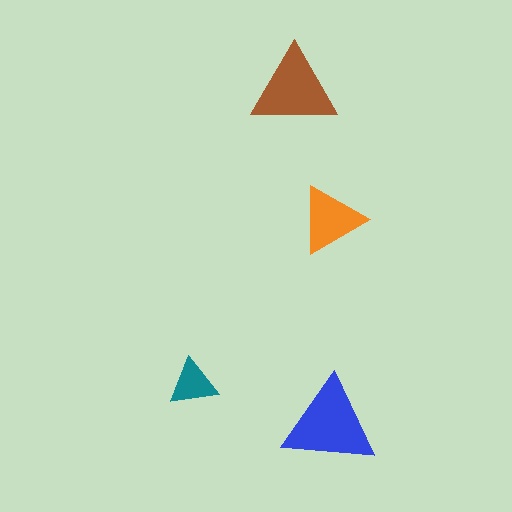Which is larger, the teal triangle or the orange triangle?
The orange one.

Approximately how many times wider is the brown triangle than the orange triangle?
About 1.5 times wider.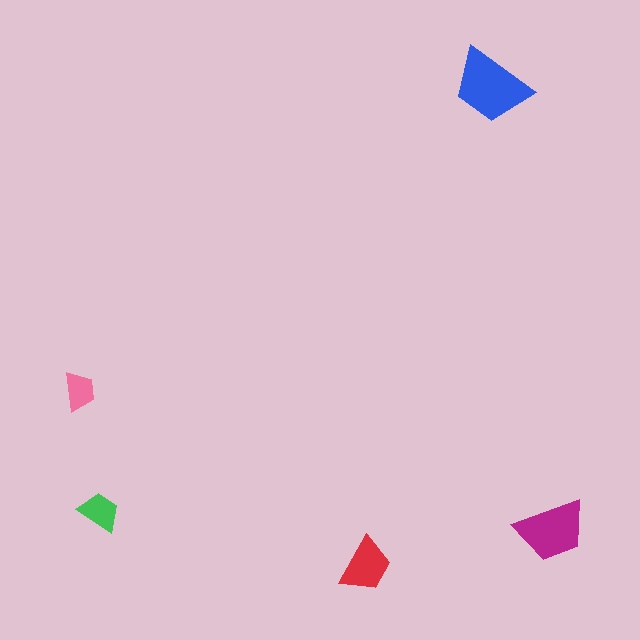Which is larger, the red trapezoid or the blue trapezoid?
The blue one.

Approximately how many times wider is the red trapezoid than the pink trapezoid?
About 1.5 times wider.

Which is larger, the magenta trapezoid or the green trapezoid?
The magenta one.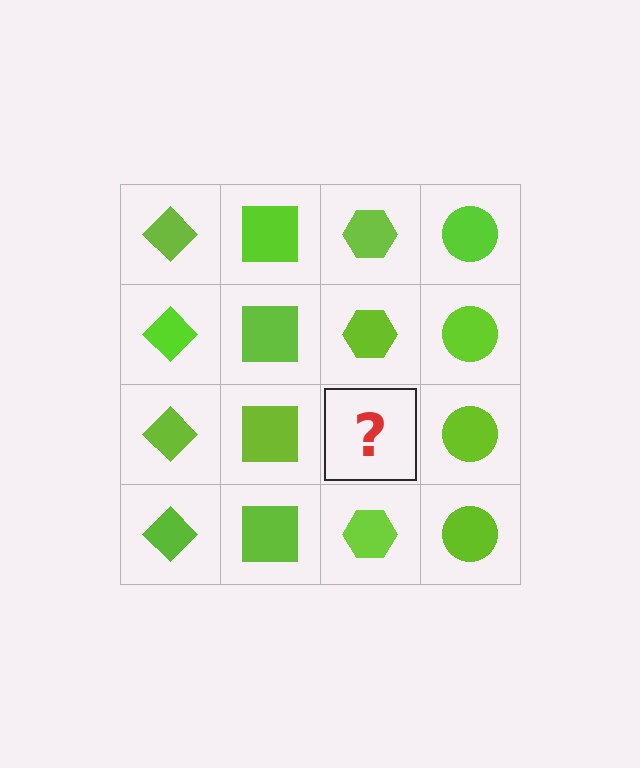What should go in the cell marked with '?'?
The missing cell should contain a lime hexagon.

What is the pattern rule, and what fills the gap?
The rule is that each column has a consistent shape. The gap should be filled with a lime hexagon.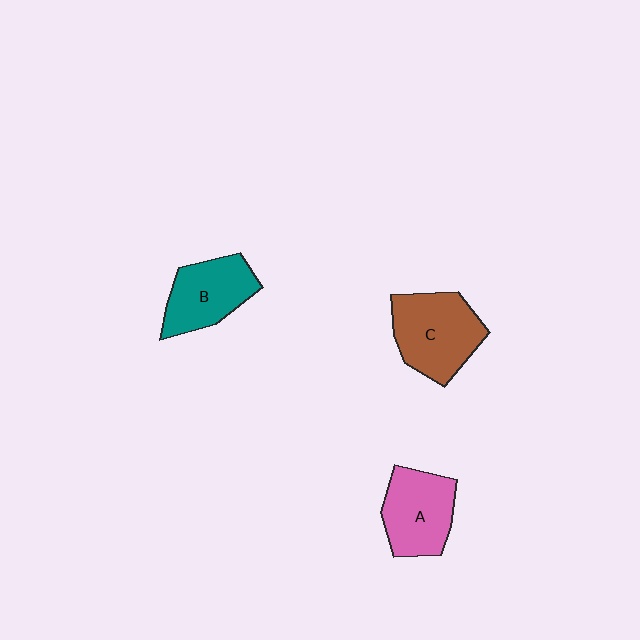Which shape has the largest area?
Shape C (brown).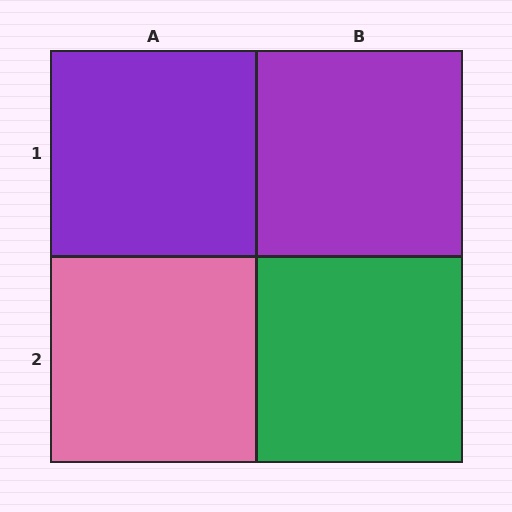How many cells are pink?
1 cell is pink.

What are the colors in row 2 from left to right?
Pink, green.